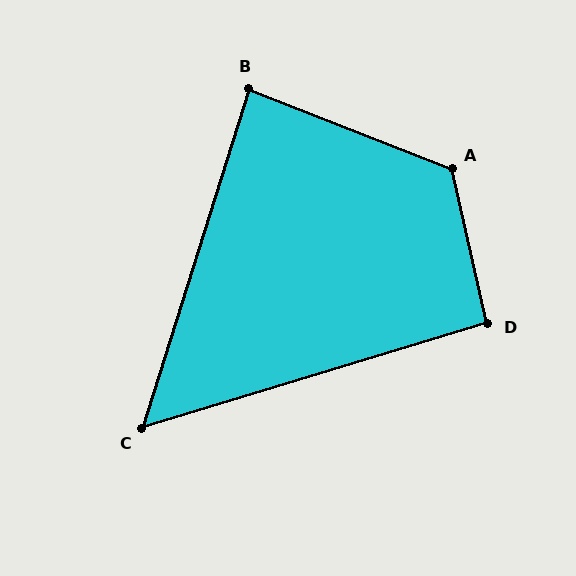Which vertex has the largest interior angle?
A, at approximately 124 degrees.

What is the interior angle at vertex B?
Approximately 86 degrees (approximately right).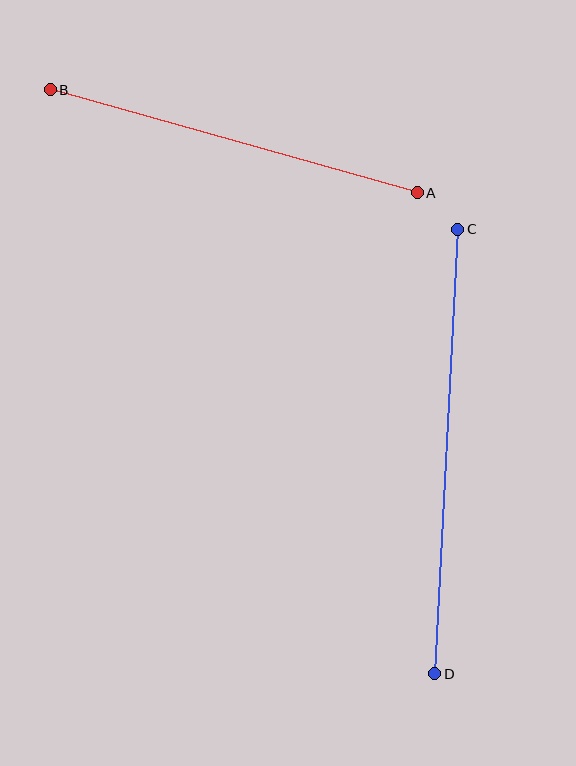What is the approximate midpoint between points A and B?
The midpoint is at approximately (234, 141) pixels.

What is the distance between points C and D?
The distance is approximately 445 pixels.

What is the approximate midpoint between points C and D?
The midpoint is at approximately (446, 451) pixels.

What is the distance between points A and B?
The distance is approximately 381 pixels.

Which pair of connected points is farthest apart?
Points C and D are farthest apart.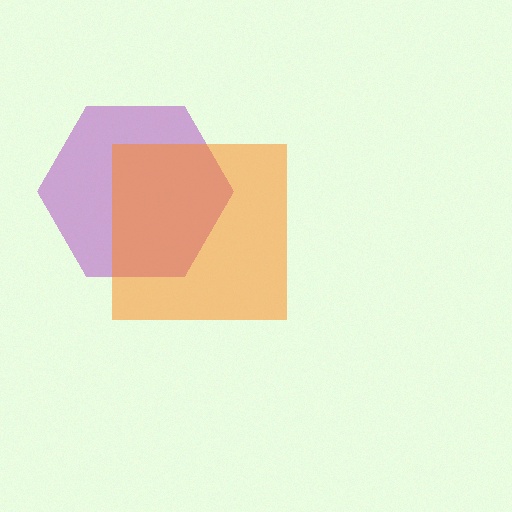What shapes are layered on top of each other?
The layered shapes are: a purple hexagon, an orange square.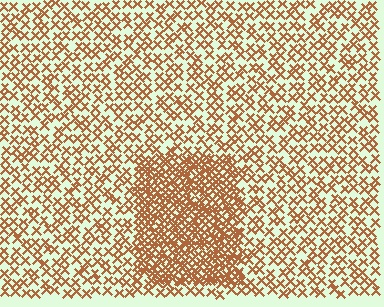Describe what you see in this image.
The image contains small brown elements arranged at two different densities. A rectangle-shaped region is visible where the elements are more densely packed than the surrounding area.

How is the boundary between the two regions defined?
The boundary is defined by a change in element density (approximately 2.3x ratio). All elements are the same color, size, and shape.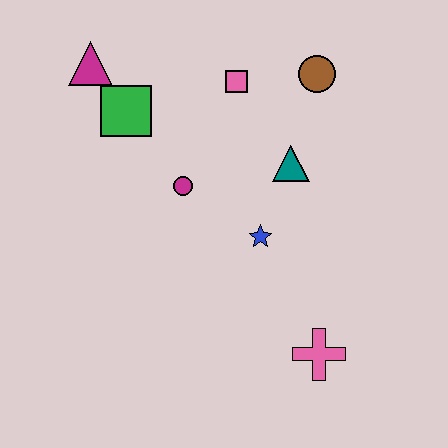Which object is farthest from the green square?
The pink cross is farthest from the green square.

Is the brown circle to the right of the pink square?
Yes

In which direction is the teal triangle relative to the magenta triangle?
The teal triangle is to the right of the magenta triangle.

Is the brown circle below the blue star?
No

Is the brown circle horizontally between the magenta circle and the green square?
No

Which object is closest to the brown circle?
The pink square is closest to the brown circle.